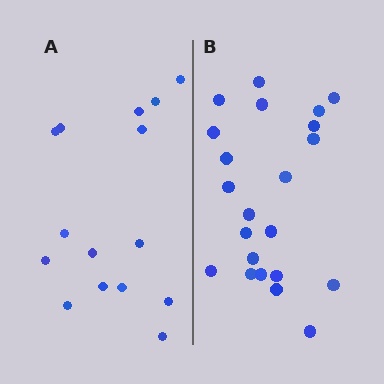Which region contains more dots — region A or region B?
Region B (the right region) has more dots.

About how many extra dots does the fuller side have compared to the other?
Region B has roughly 8 or so more dots than region A.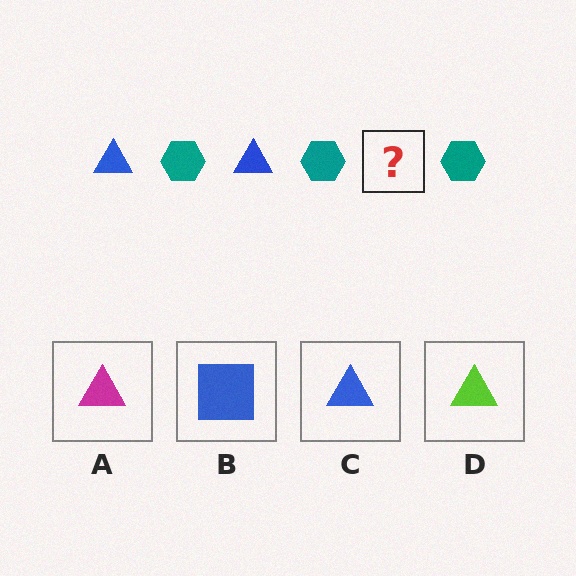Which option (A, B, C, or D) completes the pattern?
C.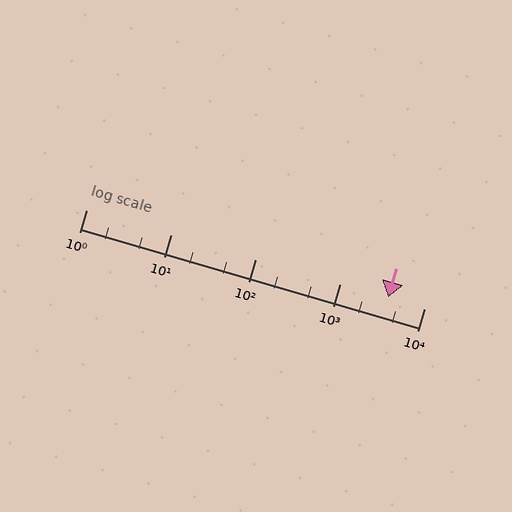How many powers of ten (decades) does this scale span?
The scale spans 4 decades, from 1 to 10000.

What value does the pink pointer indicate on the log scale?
The pointer indicates approximately 3700.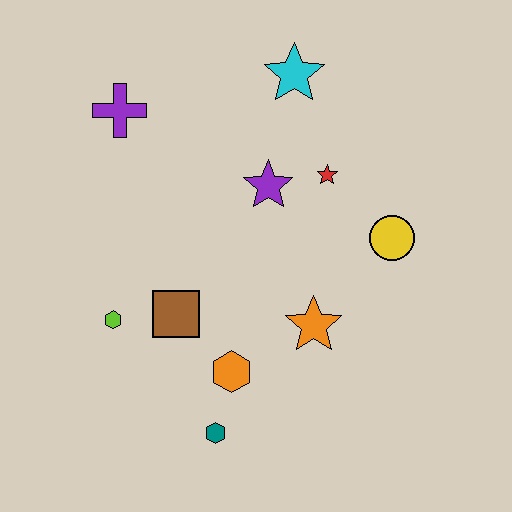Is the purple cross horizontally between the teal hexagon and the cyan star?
No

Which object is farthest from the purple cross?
The teal hexagon is farthest from the purple cross.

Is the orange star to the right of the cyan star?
Yes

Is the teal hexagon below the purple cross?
Yes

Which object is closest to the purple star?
The red star is closest to the purple star.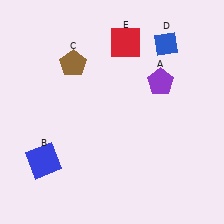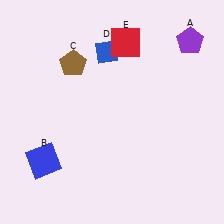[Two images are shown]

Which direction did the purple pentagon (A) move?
The purple pentagon (A) moved up.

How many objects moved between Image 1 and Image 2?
2 objects moved between the two images.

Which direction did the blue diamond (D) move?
The blue diamond (D) moved left.